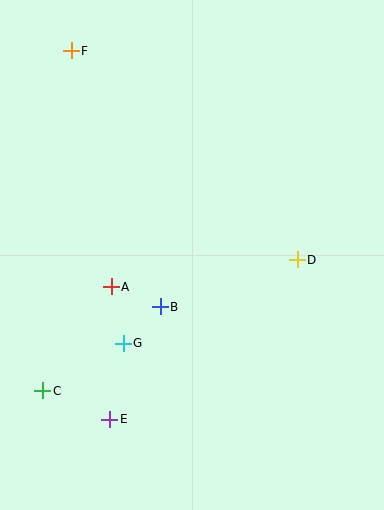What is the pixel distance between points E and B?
The distance between E and B is 124 pixels.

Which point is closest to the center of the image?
Point B at (160, 307) is closest to the center.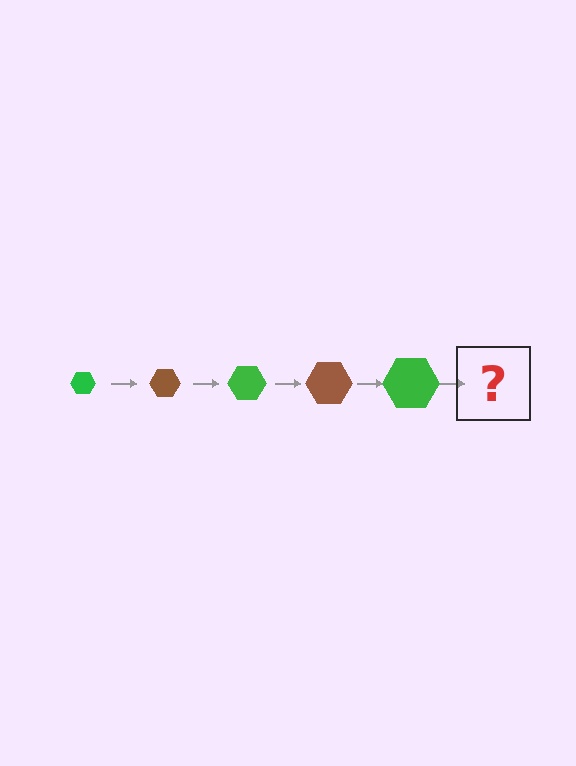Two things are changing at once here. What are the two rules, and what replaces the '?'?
The two rules are that the hexagon grows larger each step and the color cycles through green and brown. The '?' should be a brown hexagon, larger than the previous one.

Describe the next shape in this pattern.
It should be a brown hexagon, larger than the previous one.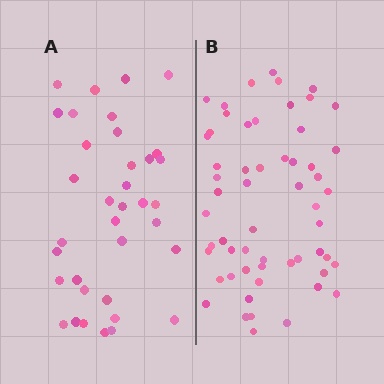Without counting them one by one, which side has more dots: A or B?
Region B (the right region) has more dots.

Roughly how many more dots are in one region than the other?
Region B has approximately 20 more dots than region A.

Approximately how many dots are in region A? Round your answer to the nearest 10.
About 40 dots. (The exact count is 36, which rounds to 40.)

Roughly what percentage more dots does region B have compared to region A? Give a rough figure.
About 60% more.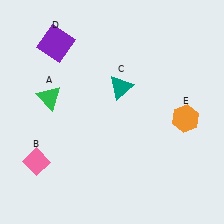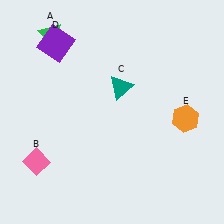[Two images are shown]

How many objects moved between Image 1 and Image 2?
1 object moved between the two images.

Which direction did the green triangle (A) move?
The green triangle (A) moved up.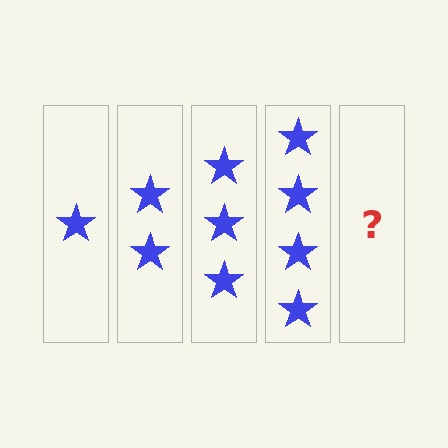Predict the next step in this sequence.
The next step is 5 stars.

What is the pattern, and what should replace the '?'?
The pattern is that each step adds one more star. The '?' should be 5 stars.